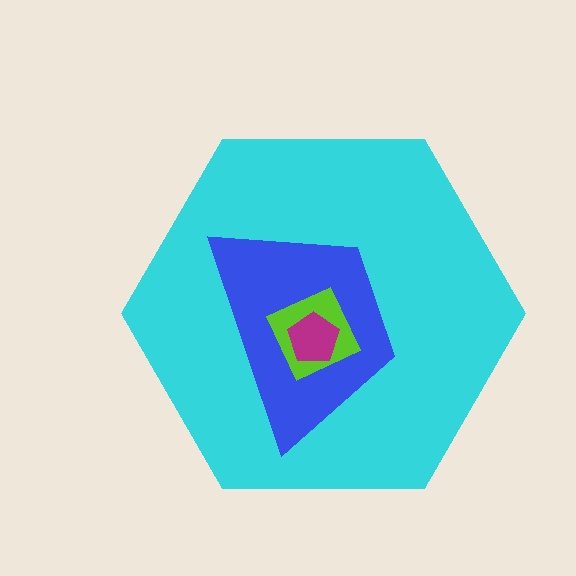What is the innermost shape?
The magenta pentagon.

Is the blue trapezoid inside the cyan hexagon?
Yes.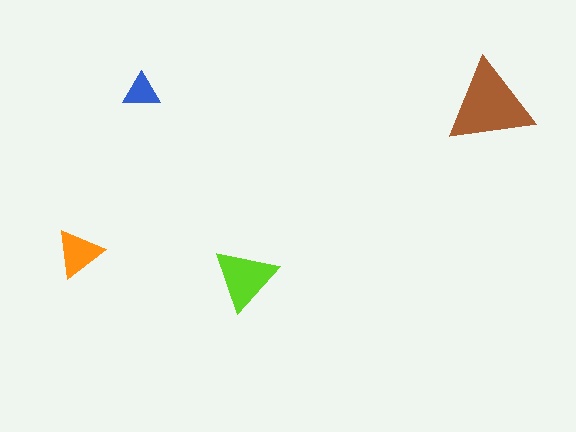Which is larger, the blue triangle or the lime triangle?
The lime one.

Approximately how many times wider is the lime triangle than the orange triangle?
About 1.5 times wider.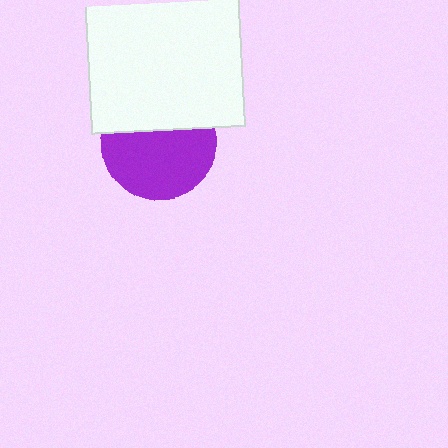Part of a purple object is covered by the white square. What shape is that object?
It is a circle.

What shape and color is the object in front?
The object in front is a white square.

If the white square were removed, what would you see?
You would see the complete purple circle.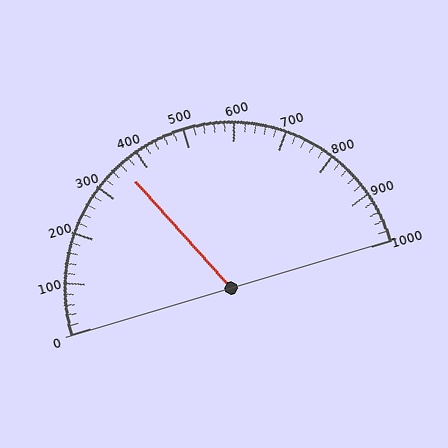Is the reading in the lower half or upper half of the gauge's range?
The reading is in the lower half of the range (0 to 1000).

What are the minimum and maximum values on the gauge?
The gauge ranges from 0 to 1000.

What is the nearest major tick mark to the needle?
The nearest major tick mark is 400.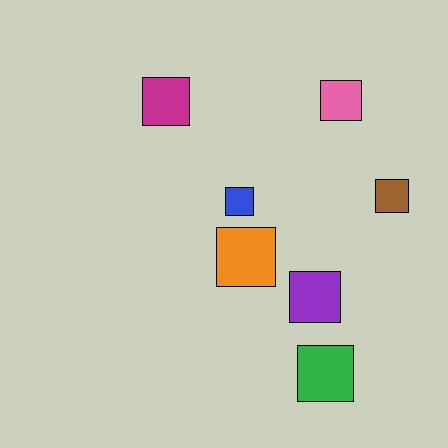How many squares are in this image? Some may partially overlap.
There are 7 squares.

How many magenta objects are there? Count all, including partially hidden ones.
There is 1 magenta object.